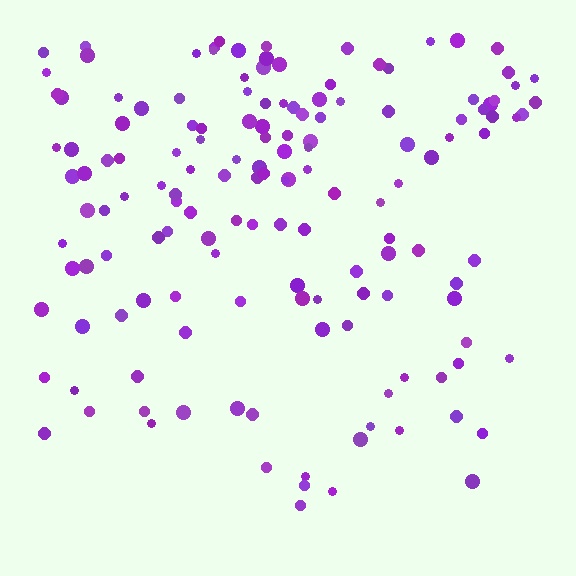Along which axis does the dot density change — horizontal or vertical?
Vertical.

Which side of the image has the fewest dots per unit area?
The bottom.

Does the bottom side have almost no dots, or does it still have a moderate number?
Still a moderate number, just noticeably fewer than the top.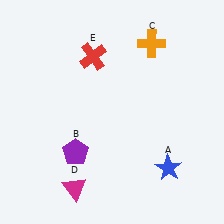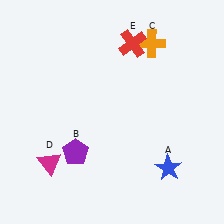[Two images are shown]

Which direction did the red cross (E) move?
The red cross (E) moved right.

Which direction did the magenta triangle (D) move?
The magenta triangle (D) moved up.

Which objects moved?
The objects that moved are: the magenta triangle (D), the red cross (E).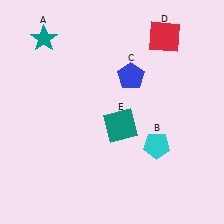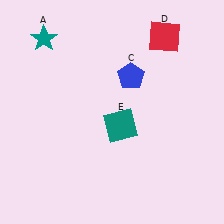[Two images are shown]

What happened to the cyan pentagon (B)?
The cyan pentagon (B) was removed in Image 2. It was in the bottom-right area of Image 1.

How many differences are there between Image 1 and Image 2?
There is 1 difference between the two images.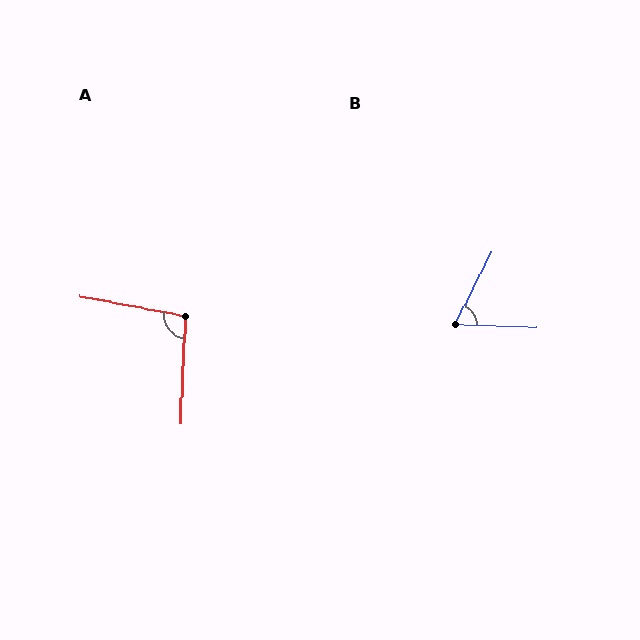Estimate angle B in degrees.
Approximately 64 degrees.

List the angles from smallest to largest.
B (64°), A (98°).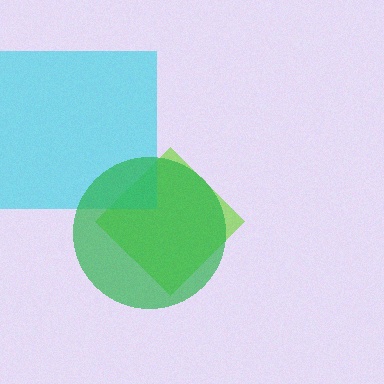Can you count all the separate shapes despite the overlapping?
Yes, there are 3 separate shapes.